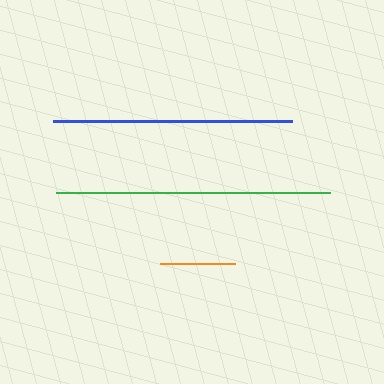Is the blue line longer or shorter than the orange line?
The blue line is longer than the orange line.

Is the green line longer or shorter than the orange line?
The green line is longer than the orange line.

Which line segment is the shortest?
The orange line is the shortest at approximately 74 pixels.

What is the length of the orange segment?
The orange segment is approximately 74 pixels long.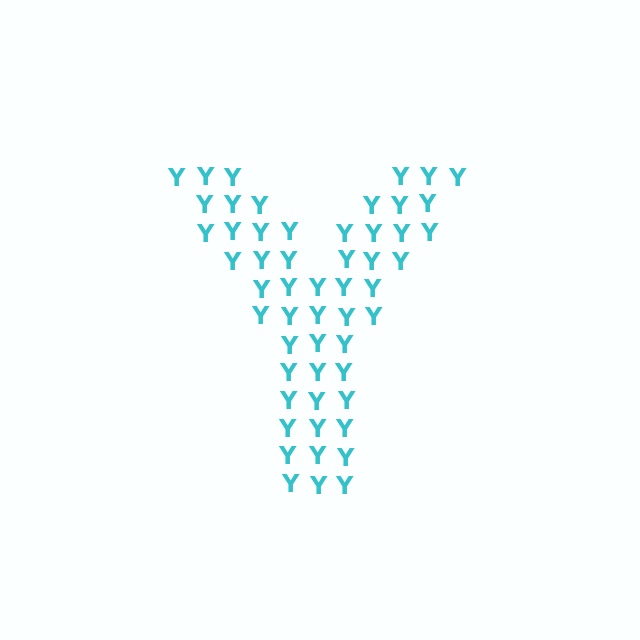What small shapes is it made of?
It is made of small letter Y's.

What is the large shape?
The large shape is the letter Y.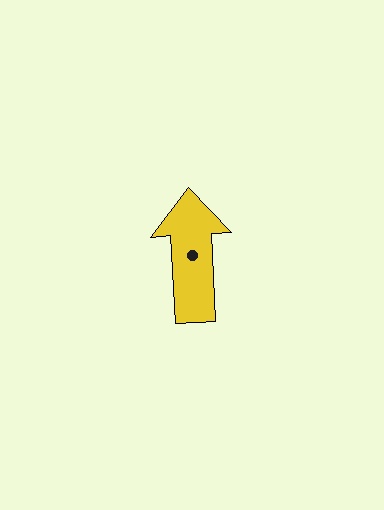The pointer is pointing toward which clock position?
Roughly 12 o'clock.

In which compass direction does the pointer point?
North.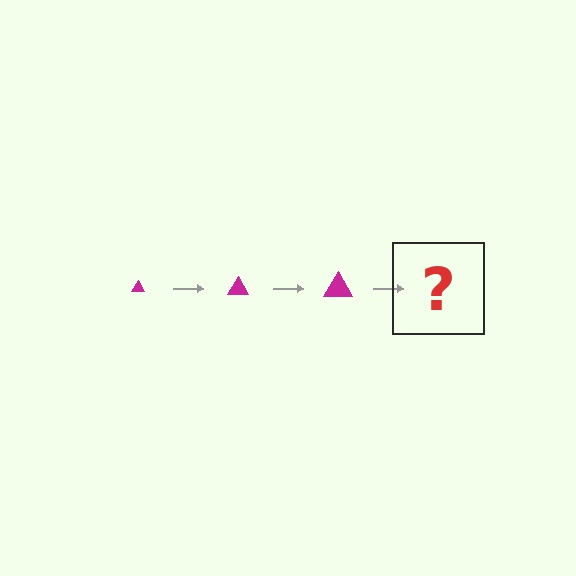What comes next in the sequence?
The next element should be a magenta triangle, larger than the previous one.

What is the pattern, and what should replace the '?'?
The pattern is that the triangle gets progressively larger each step. The '?' should be a magenta triangle, larger than the previous one.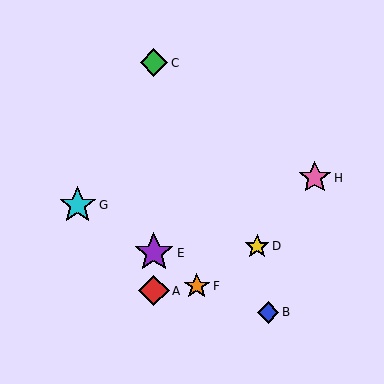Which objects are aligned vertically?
Objects A, C, E are aligned vertically.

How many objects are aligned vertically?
3 objects (A, C, E) are aligned vertically.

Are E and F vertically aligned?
No, E is at x≈154 and F is at x≈197.